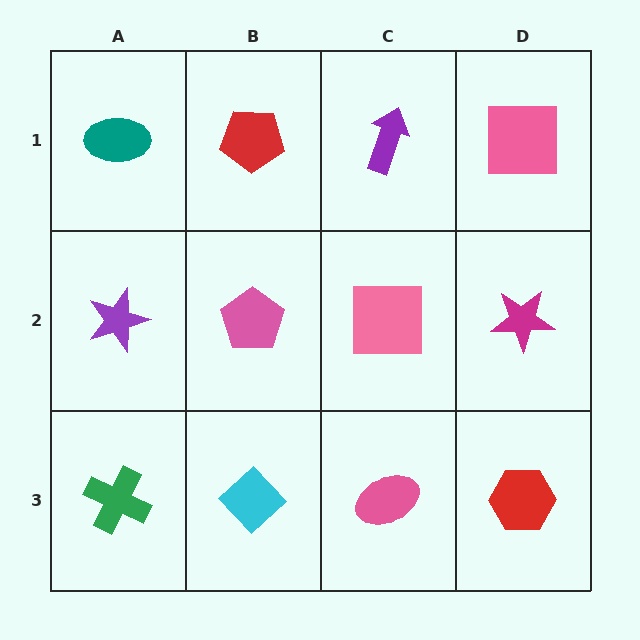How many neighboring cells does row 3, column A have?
2.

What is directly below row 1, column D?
A magenta star.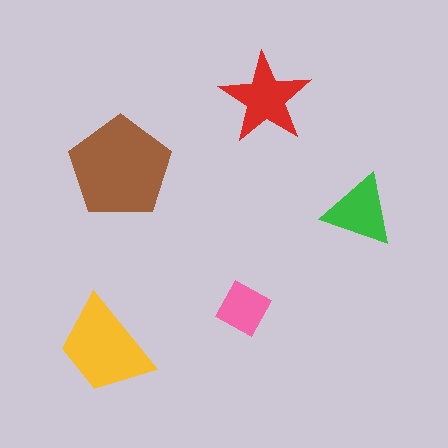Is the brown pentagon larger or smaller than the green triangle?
Larger.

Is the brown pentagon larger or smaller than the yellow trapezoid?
Larger.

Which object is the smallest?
The pink diamond.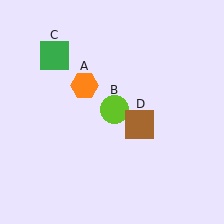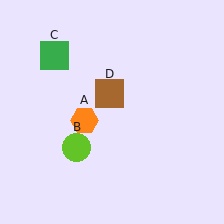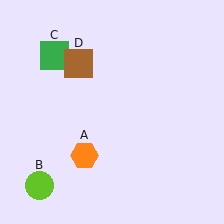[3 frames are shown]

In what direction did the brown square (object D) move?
The brown square (object D) moved up and to the left.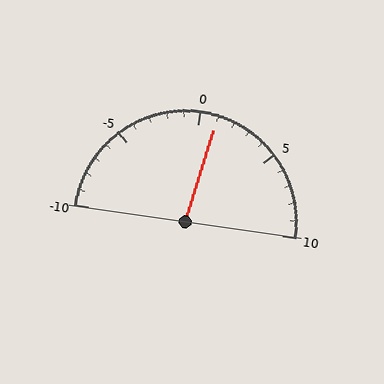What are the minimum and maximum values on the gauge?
The gauge ranges from -10 to 10.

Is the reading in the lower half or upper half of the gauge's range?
The reading is in the upper half of the range (-10 to 10).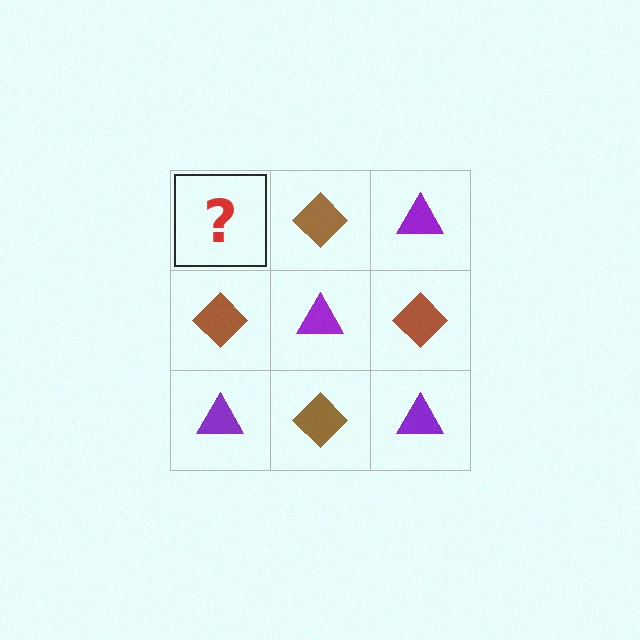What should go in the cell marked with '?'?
The missing cell should contain a purple triangle.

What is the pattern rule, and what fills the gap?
The rule is that it alternates purple triangle and brown diamond in a checkerboard pattern. The gap should be filled with a purple triangle.